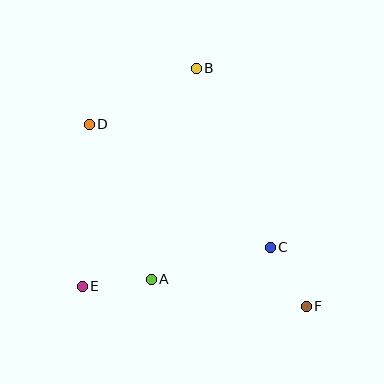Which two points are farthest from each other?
Points D and F are farthest from each other.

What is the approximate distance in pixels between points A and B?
The distance between A and B is approximately 216 pixels.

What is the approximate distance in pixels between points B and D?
The distance between B and D is approximately 121 pixels.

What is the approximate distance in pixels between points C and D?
The distance between C and D is approximately 219 pixels.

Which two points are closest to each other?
Points C and F are closest to each other.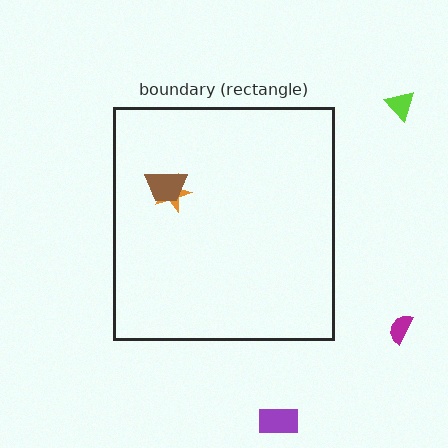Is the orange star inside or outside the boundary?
Inside.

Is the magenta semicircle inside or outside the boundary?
Outside.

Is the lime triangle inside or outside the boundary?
Outside.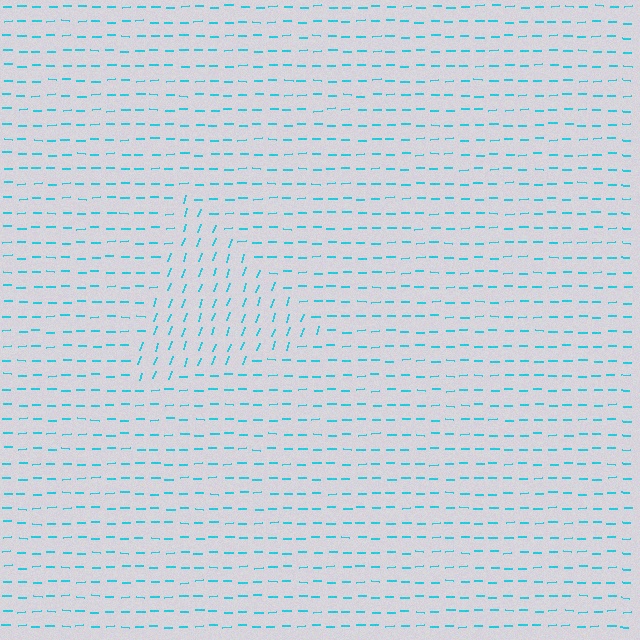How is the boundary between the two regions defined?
The boundary is defined purely by a change in line orientation (approximately 69 degrees difference). All lines are the same color and thickness.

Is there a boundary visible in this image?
Yes, there is a texture boundary formed by a change in line orientation.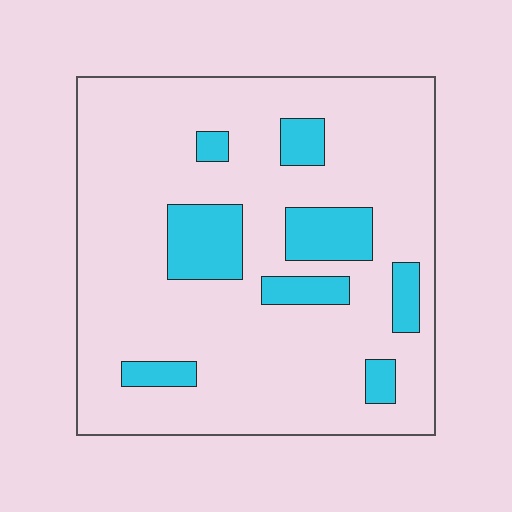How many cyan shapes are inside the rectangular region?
8.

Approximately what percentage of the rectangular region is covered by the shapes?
Approximately 15%.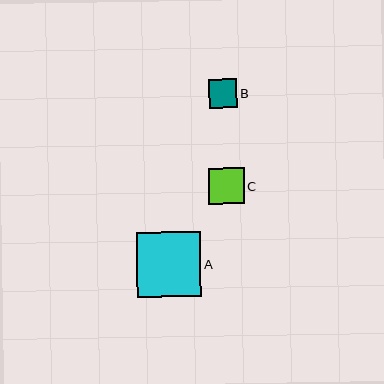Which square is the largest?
Square A is the largest with a size of approximately 65 pixels.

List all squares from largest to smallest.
From largest to smallest: A, C, B.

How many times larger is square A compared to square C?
Square A is approximately 1.8 times the size of square C.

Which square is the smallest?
Square B is the smallest with a size of approximately 29 pixels.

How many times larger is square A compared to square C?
Square A is approximately 1.8 times the size of square C.